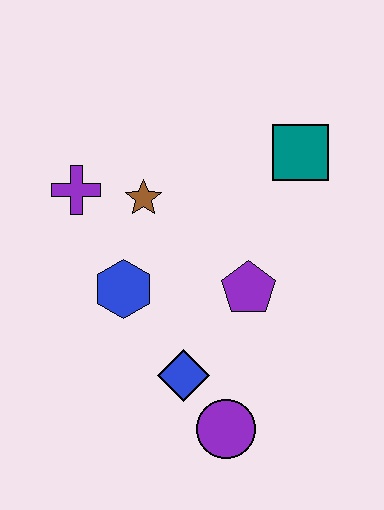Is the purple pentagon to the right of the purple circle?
Yes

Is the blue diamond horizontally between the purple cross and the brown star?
No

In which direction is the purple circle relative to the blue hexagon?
The purple circle is below the blue hexagon.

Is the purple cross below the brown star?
No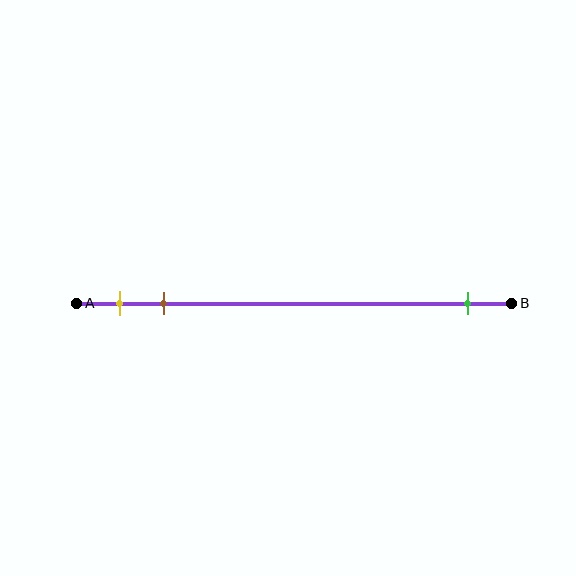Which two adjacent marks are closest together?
The yellow and brown marks are the closest adjacent pair.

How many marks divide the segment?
There are 3 marks dividing the segment.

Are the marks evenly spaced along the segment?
No, the marks are not evenly spaced.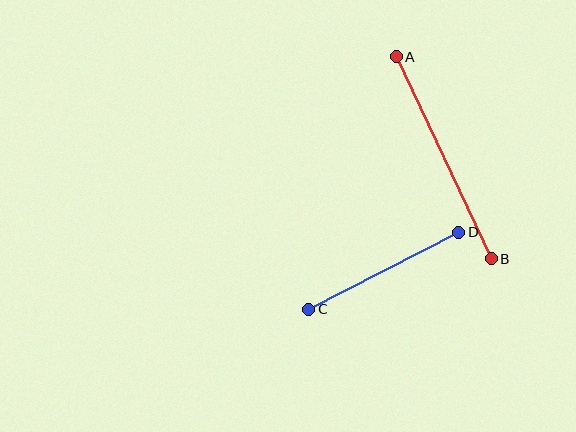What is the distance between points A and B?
The distance is approximately 223 pixels.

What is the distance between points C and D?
The distance is approximately 169 pixels.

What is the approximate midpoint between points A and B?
The midpoint is at approximately (444, 158) pixels.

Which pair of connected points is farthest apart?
Points A and B are farthest apart.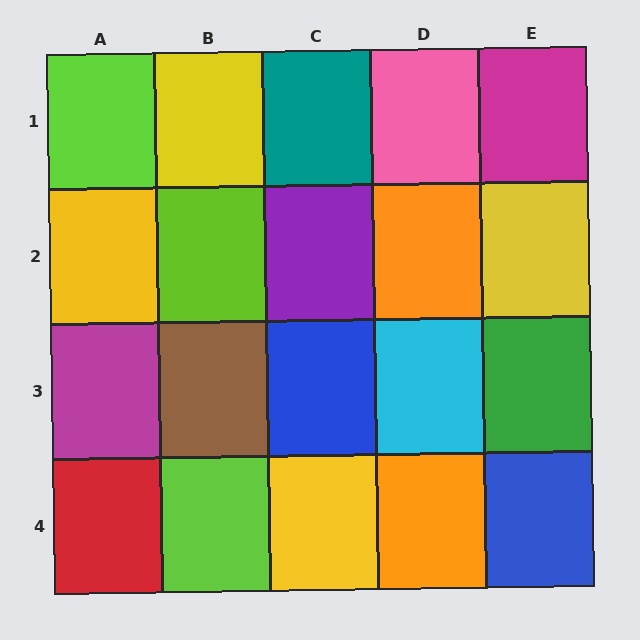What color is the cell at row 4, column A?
Red.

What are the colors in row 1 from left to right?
Lime, yellow, teal, pink, magenta.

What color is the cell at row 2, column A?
Yellow.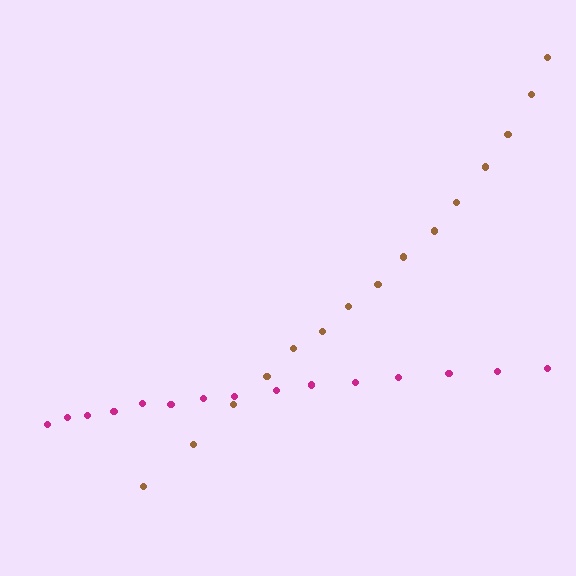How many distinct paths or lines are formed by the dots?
There are 2 distinct paths.